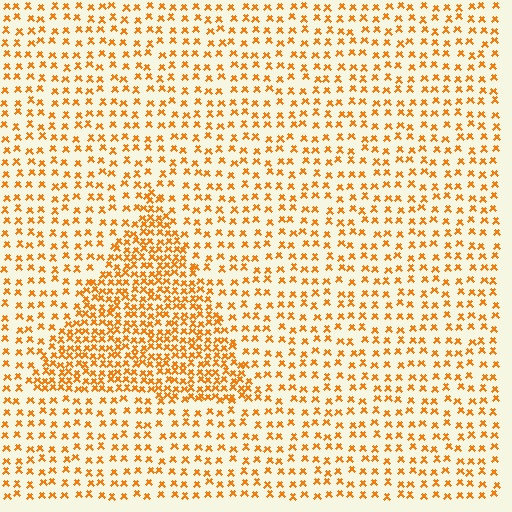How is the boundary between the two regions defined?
The boundary is defined by a change in element density (approximately 2.1x ratio). All elements are the same color, size, and shape.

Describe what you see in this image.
The image contains small orange elements arranged at two different densities. A triangle-shaped region is visible where the elements are more densely packed than the surrounding area.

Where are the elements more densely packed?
The elements are more densely packed inside the triangle boundary.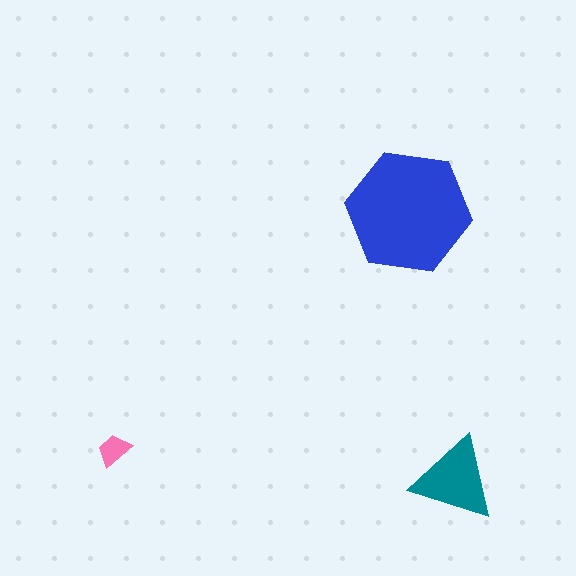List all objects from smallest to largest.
The pink trapezoid, the teal triangle, the blue hexagon.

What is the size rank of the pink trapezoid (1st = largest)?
3rd.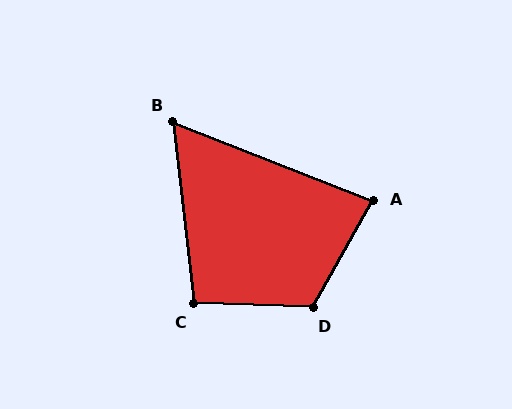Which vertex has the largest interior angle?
D, at approximately 118 degrees.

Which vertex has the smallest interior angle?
B, at approximately 62 degrees.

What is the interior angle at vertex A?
Approximately 82 degrees (acute).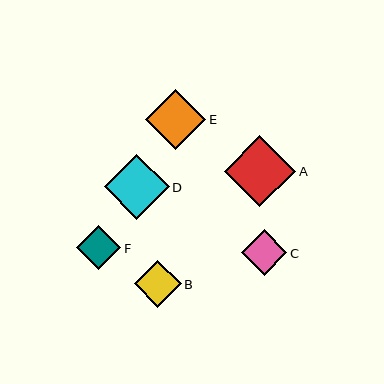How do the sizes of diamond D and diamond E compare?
Diamond D and diamond E are approximately the same size.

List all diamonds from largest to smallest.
From largest to smallest: A, D, E, B, C, F.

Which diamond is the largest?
Diamond A is the largest with a size of approximately 71 pixels.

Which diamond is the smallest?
Diamond F is the smallest with a size of approximately 44 pixels.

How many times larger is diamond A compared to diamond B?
Diamond A is approximately 1.5 times the size of diamond B.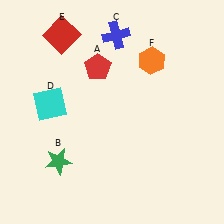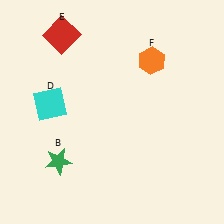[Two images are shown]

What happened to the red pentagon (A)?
The red pentagon (A) was removed in Image 2. It was in the top-left area of Image 1.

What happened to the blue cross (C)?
The blue cross (C) was removed in Image 2. It was in the top-right area of Image 1.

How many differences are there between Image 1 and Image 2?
There are 2 differences between the two images.